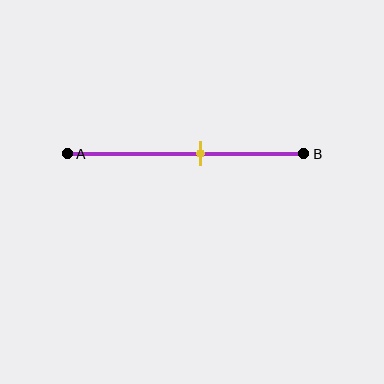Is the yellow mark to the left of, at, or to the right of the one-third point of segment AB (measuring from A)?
The yellow mark is to the right of the one-third point of segment AB.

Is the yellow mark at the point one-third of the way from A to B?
No, the mark is at about 55% from A, not at the 33% one-third point.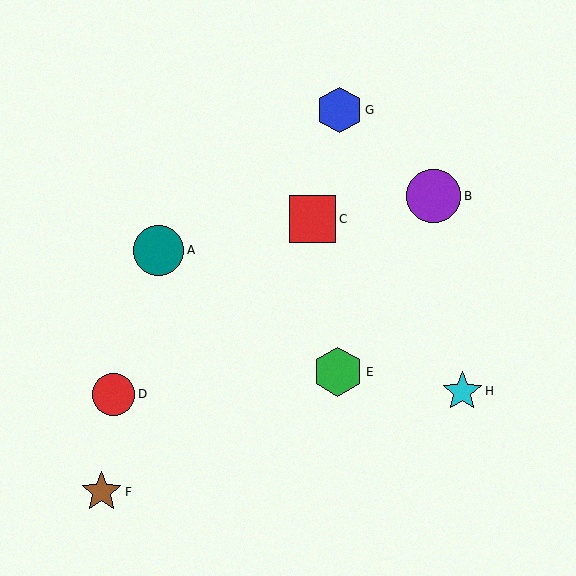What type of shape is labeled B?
Shape B is a purple circle.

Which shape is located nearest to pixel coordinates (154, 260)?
The teal circle (labeled A) at (159, 250) is nearest to that location.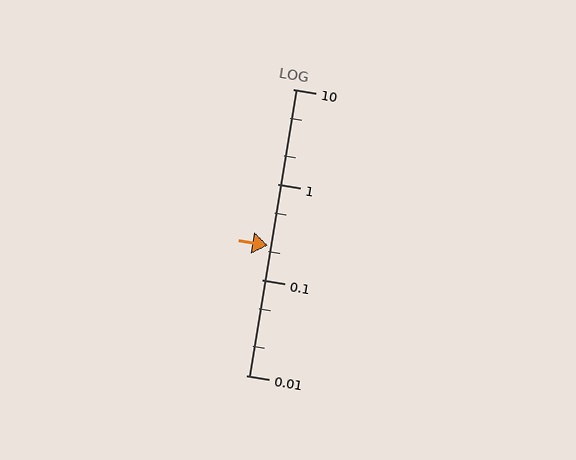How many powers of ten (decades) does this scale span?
The scale spans 3 decades, from 0.01 to 10.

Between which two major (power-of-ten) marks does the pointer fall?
The pointer is between 0.1 and 1.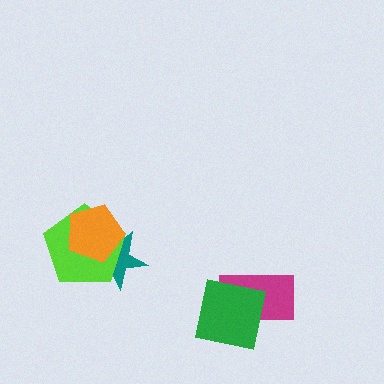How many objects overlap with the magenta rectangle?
1 object overlaps with the magenta rectangle.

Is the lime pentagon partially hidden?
Yes, it is partially covered by another shape.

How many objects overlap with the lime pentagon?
2 objects overlap with the lime pentagon.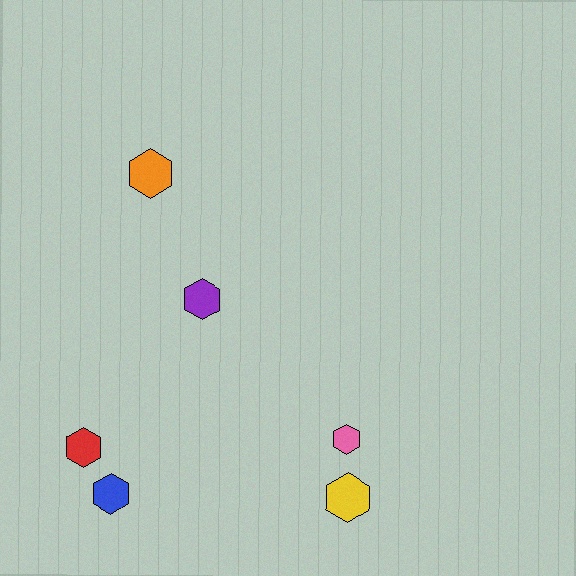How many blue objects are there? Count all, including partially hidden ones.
There is 1 blue object.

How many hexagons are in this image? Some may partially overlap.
There are 6 hexagons.